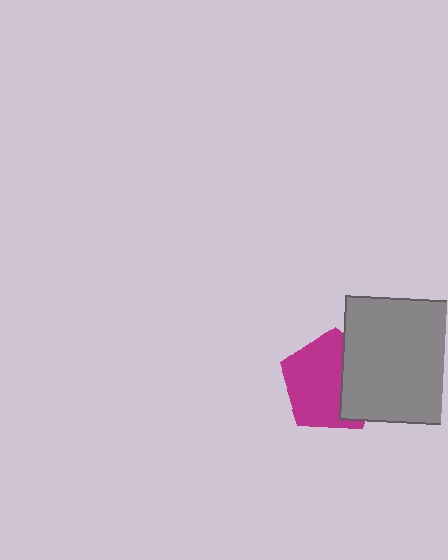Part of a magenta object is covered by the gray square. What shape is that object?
It is a pentagon.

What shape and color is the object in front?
The object in front is a gray square.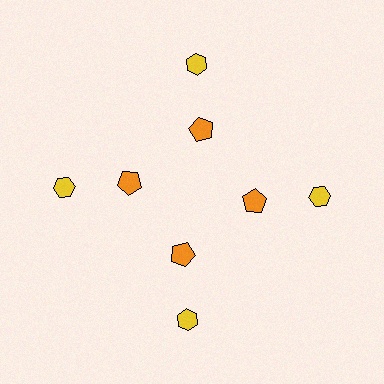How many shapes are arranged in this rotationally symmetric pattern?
There are 8 shapes, arranged in 4 groups of 2.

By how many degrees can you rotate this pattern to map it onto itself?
The pattern maps onto itself every 90 degrees of rotation.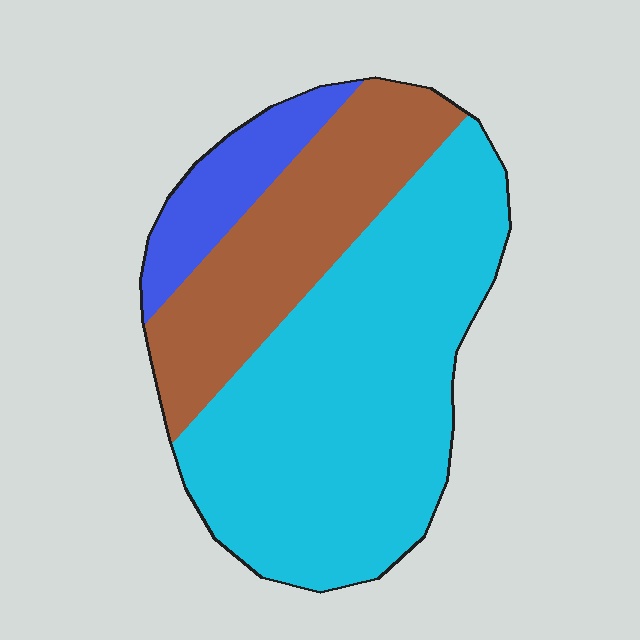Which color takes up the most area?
Cyan, at roughly 60%.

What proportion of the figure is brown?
Brown covers 28% of the figure.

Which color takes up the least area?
Blue, at roughly 10%.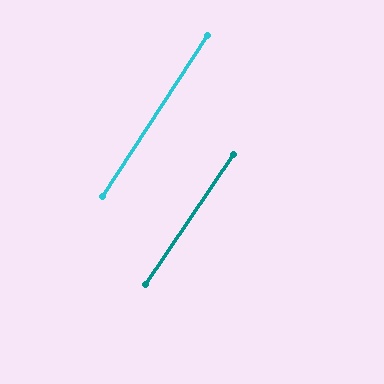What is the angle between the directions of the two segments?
Approximately 1 degree.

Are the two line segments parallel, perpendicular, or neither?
Parallel — their directions differ by only 1.2°.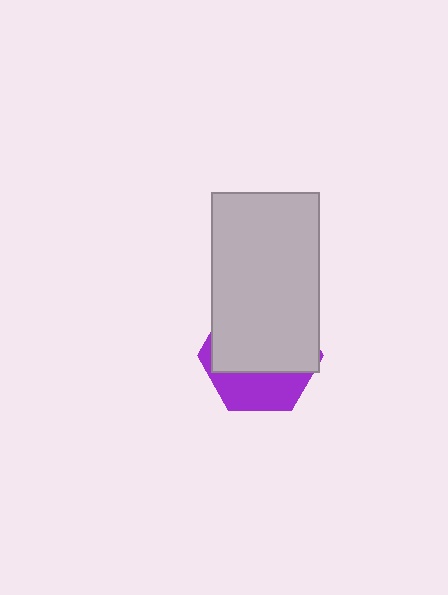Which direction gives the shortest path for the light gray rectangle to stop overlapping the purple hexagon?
Moving up gives the shortest separation.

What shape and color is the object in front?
The object in front is a light gray rectangle.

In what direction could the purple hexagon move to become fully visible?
The purple hexagon could move down. That would shift it out from behind the light gray rectangle entirely.